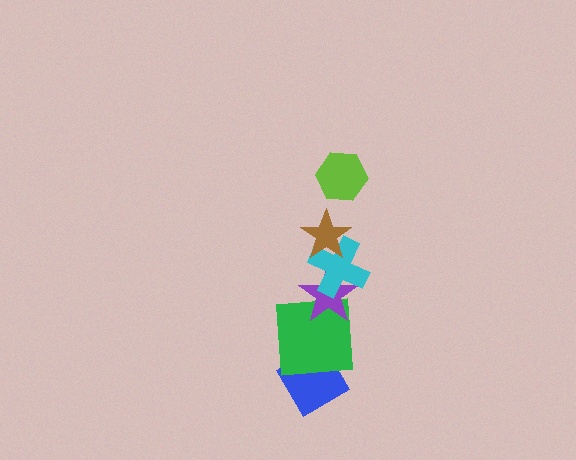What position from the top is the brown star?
The brown star is 2nd from the top.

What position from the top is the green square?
The green square is 5th from the top.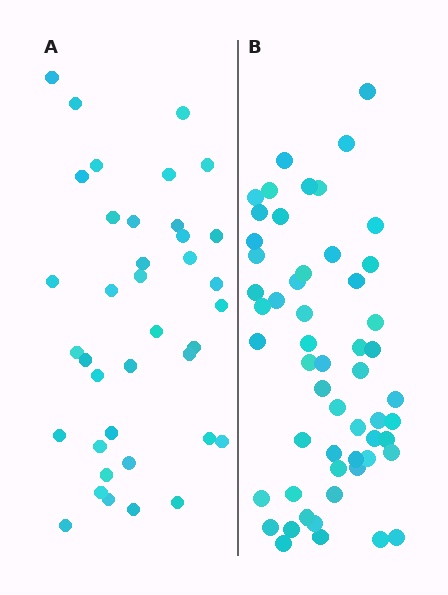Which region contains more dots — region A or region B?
Region B (the right region) has more dots.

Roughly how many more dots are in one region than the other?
Region B has approximately 15 more dots than region A.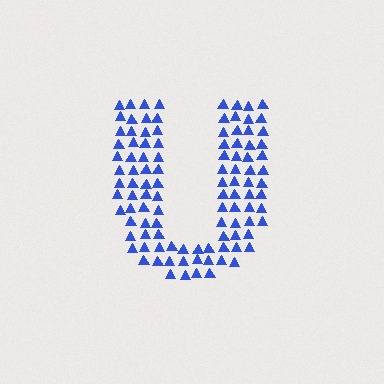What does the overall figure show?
The overall figure shows the letter U.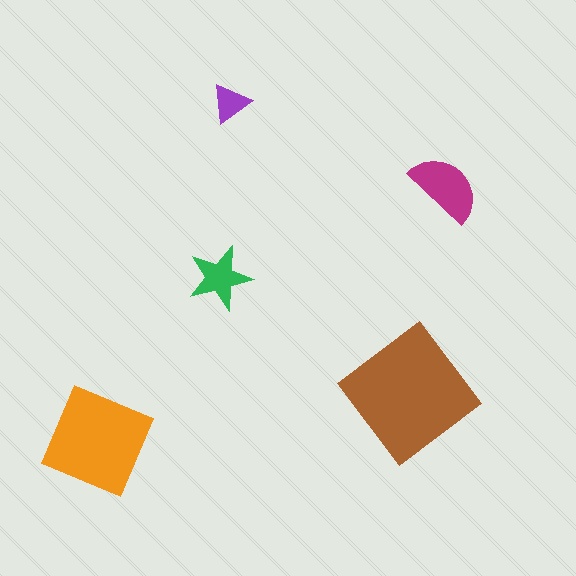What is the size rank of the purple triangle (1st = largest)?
5th.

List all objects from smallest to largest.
The purple triangle, the green star, the magenta semicircle, the orange diamond, the brown diamond.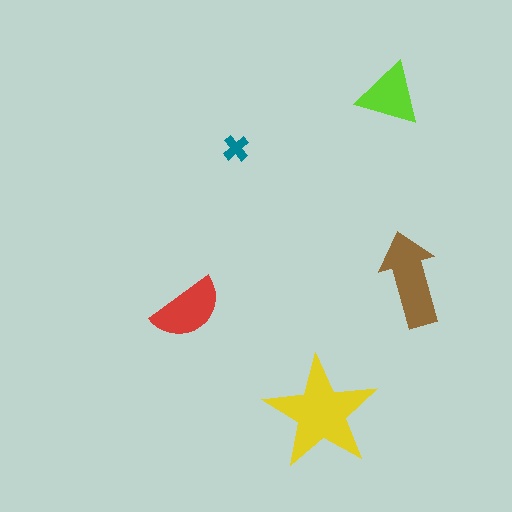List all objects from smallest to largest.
The teal cross, the lime triangle, the red semicircle, the brown arrow, the yellow star.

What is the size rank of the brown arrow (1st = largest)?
2nd.